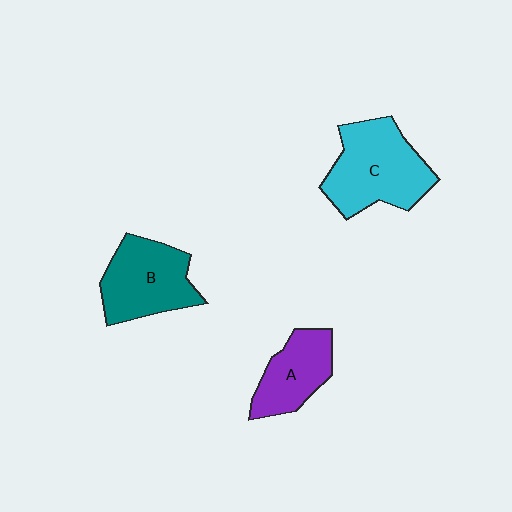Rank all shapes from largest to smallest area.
From largest to smallest: C (cyan), B (teal), A (purple).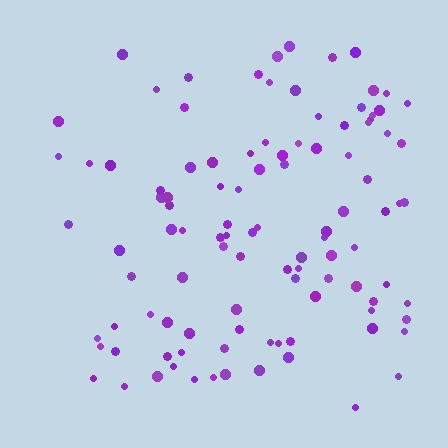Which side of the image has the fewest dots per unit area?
The left.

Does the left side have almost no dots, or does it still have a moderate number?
Still a moderate number, just noticeably fewer than the right.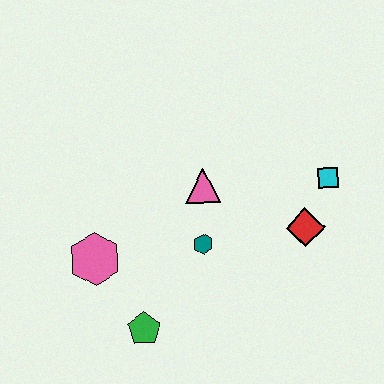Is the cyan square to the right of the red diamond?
Yes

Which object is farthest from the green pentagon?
The cyan square is farthest from the green pentagon.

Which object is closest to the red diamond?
The cyan square is closest to the red diamond.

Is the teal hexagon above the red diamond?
No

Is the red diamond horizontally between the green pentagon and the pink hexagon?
No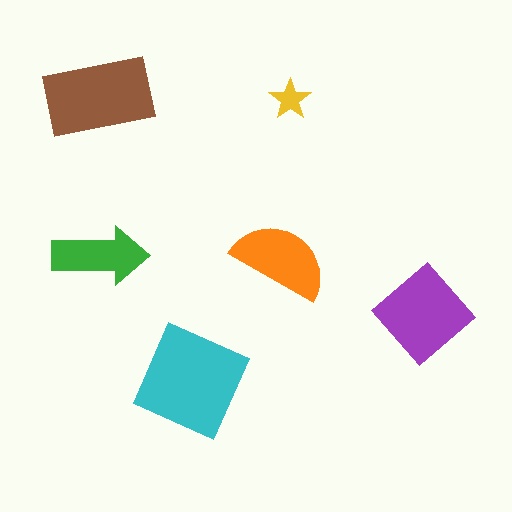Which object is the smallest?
The yellow star.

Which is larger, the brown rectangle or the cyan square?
The cyan square.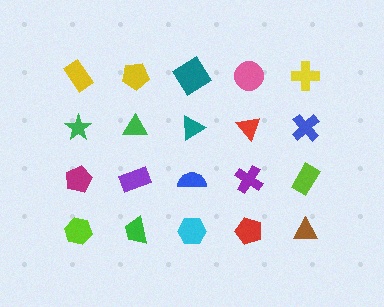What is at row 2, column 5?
A blue cross.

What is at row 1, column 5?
A yellow cross.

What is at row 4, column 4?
A red pentagon.